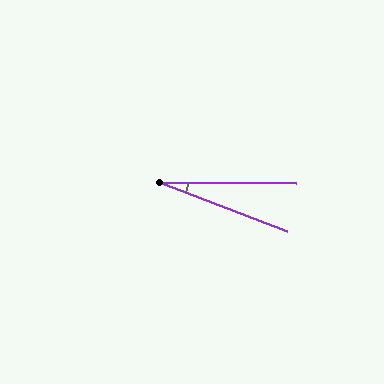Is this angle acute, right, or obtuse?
It is acute.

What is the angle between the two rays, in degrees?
Approximately 20 degrees.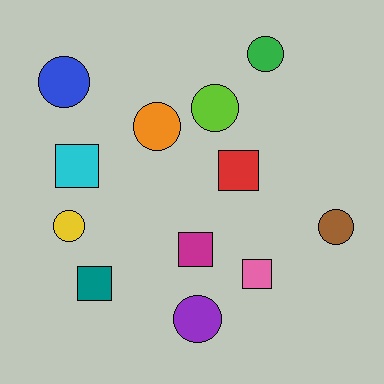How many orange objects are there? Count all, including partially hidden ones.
There is 1 orange object.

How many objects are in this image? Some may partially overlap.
There are 12 objects.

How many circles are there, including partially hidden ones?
There are 7 circles.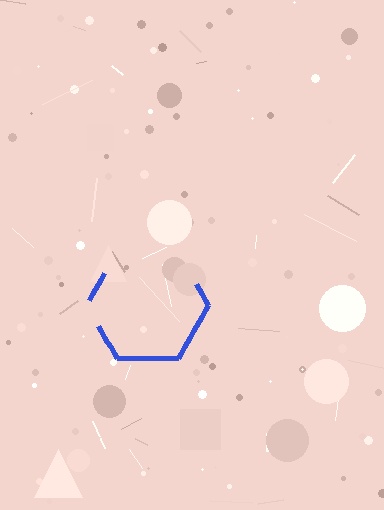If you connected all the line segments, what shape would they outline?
They would outline a hexagon.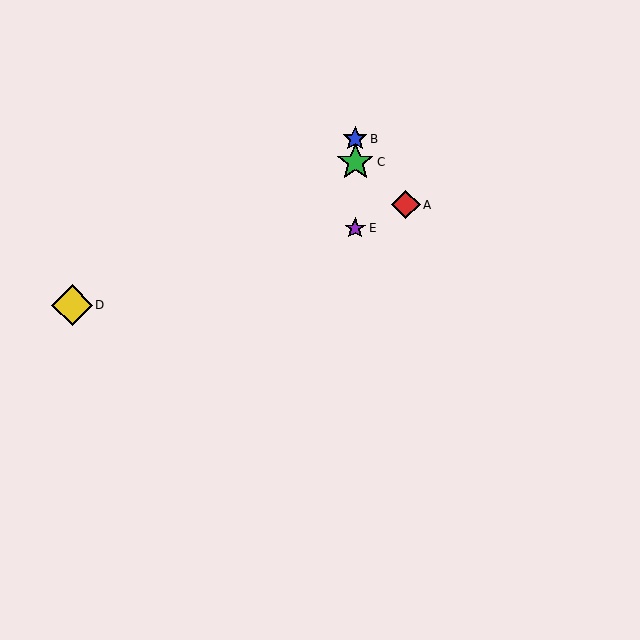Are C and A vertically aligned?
No, C is at x≈355 and A is at x≈406.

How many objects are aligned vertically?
3 objects (B, C, E) are aligned vertically.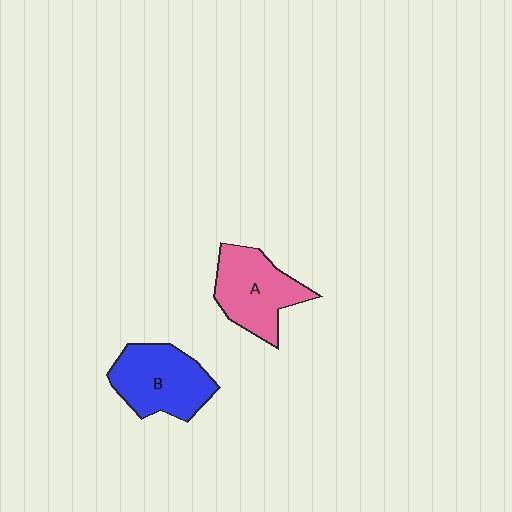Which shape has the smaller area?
Shape A (pink).